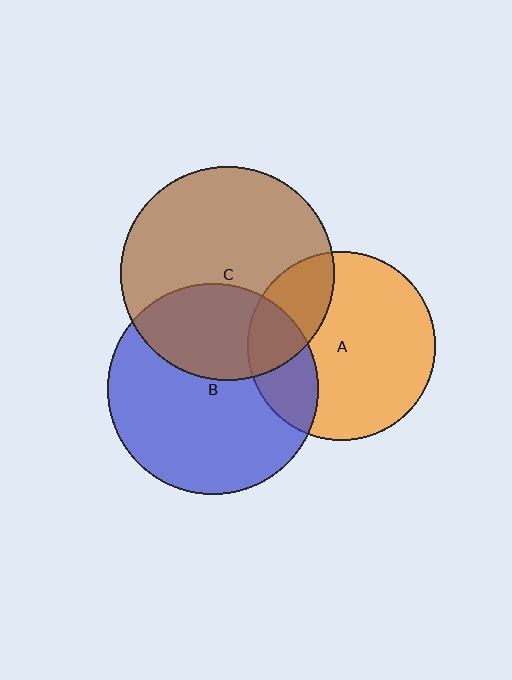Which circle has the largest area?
Circle C (brown).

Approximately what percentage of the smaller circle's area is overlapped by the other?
Approximately 25%.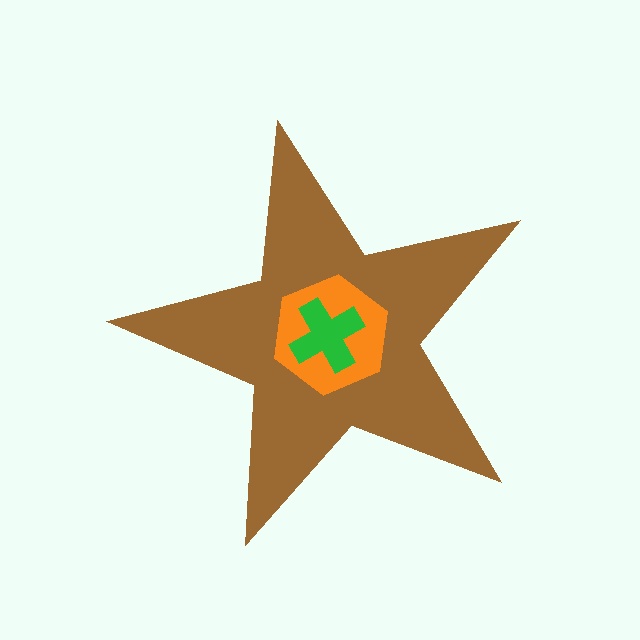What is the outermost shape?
The brown star.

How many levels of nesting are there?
3.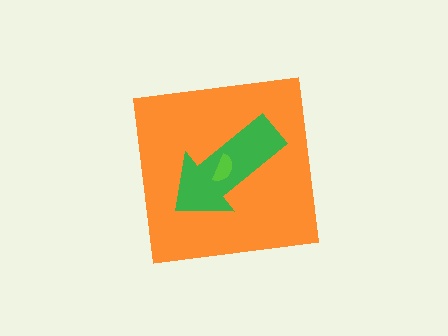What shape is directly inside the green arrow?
The lime semicircle.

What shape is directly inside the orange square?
The green arrow.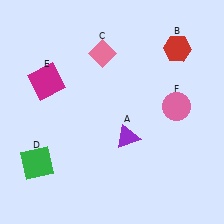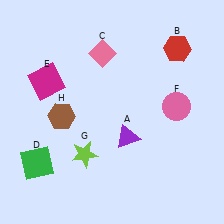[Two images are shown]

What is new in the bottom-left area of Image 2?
A brown hexagon (H) was added in the bottom-left area of Image 2.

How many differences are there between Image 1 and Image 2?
There are 2 differences between the two images.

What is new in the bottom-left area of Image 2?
A lime star (G) was added in the bottom-left area of Image 2.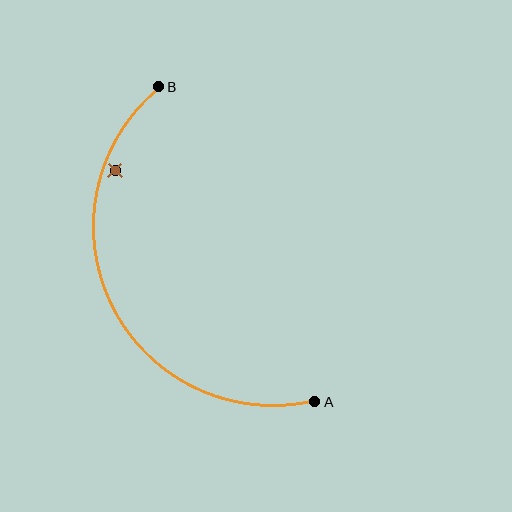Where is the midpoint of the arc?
The arc midpoint is the point on the curve farthest from the straight line joining A and B. It sits to the left of that line.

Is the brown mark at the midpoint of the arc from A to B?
No — the brown mark does not lie on the arc at all. It sits slightly inside the curve.